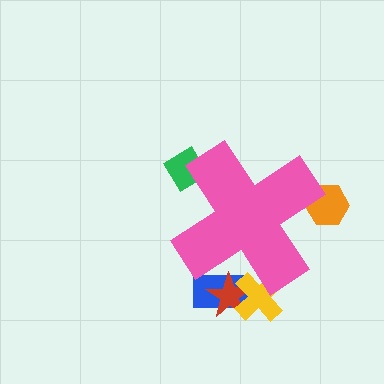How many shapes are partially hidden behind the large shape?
5 shapes are partially hidden.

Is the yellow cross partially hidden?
Yes, the yellow cross is partially hidden behind the pink cross.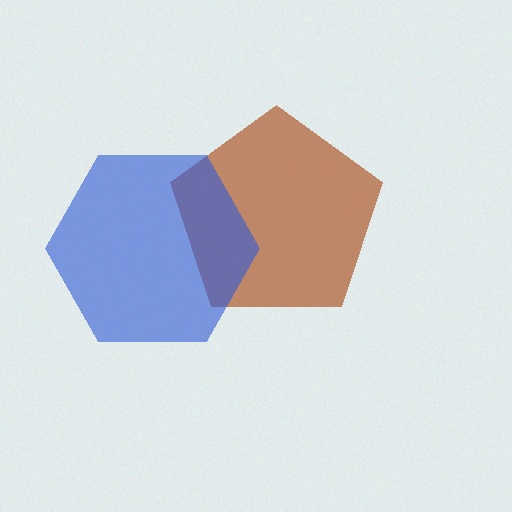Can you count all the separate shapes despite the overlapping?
Yes, there are 2 separate shapes.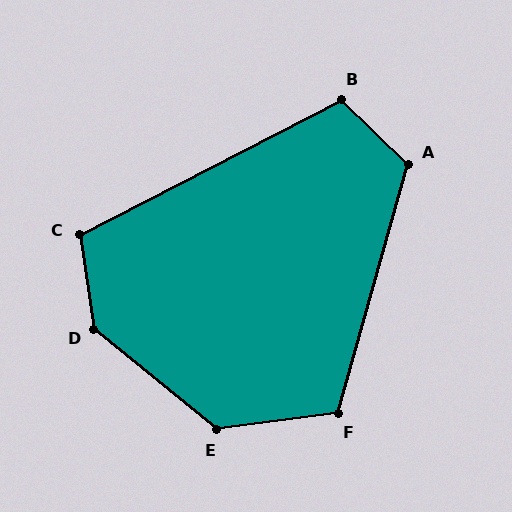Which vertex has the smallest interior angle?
C, at approximately 109 degrees.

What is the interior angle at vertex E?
Approximately 133 degrees (obtuse).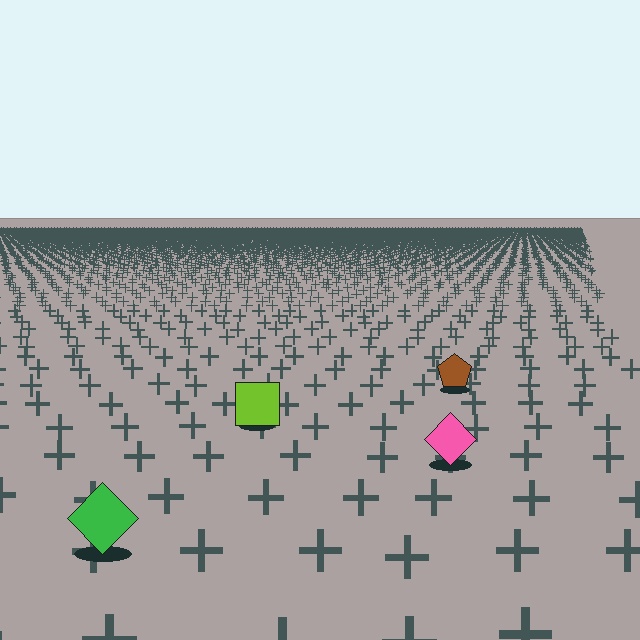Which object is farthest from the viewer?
The brown pentagon is farthest from the viewer. It appears smaller and the ground texture around it is denser.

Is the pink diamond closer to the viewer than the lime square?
Yes. The pink diamond is closer — you can tell from the texture gradient: the ground texture is coarser near it.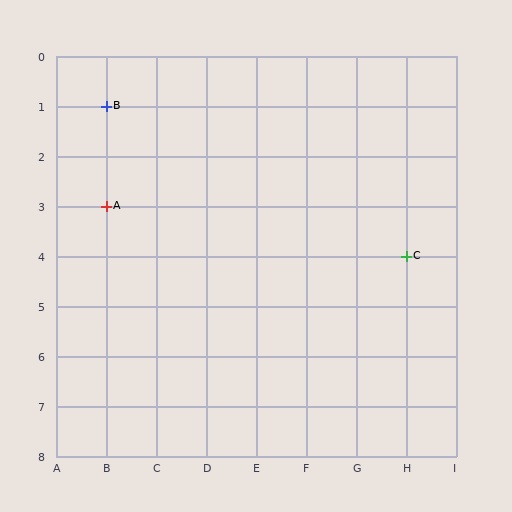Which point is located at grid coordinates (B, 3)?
Point A is at (B, 3).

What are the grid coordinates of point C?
Point C is at grid coordinates (H, 4).